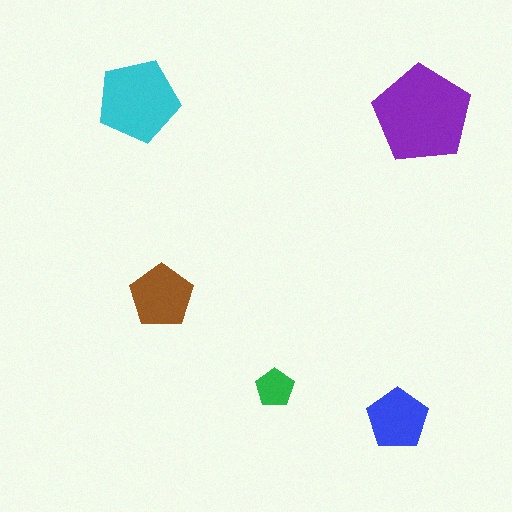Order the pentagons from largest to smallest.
the purple one, the cyan one, the brown one, the blue one, the green one.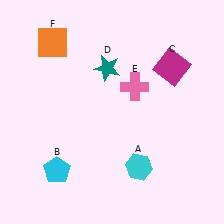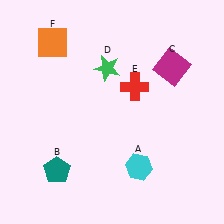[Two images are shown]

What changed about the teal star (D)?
In Image 1, D is teal. In Image 2, it changed to green.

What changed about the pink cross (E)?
In Image 1, E is pink. In Image 2, it changed to red.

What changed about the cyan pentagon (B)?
In Image 1, B is cyan. In Image 2, it changed to teal.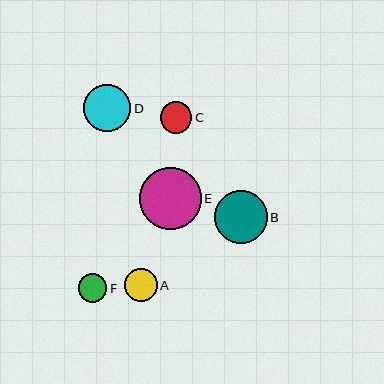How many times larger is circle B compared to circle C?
Circle B is approximately 1.7 times the size of circle C.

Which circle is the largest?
Circle E is the largest with a size of approximately 62 pixels.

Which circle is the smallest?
Circle F is the smallest with a size of approximately 29 pixels.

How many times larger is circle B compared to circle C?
Circle B is approximately 1.7 times the size of circle C.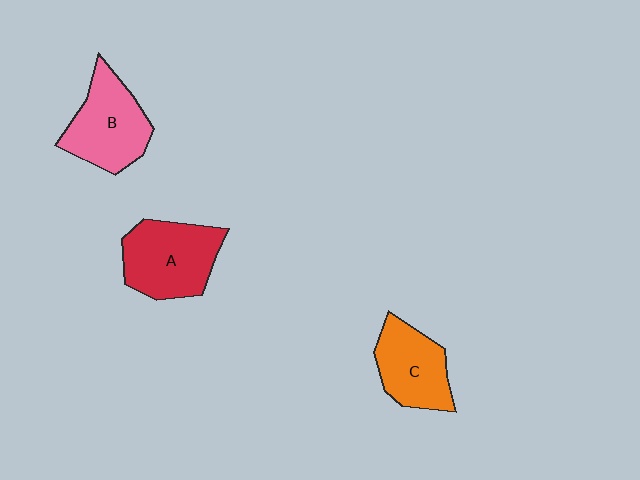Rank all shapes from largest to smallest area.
From largest to smallest: A (red), B (pink), C (orange).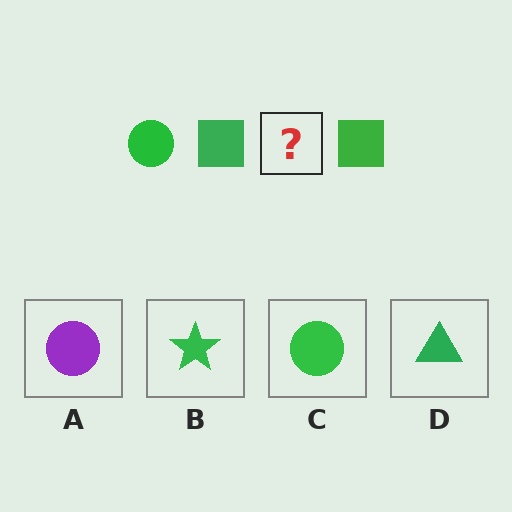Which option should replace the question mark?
Option C.